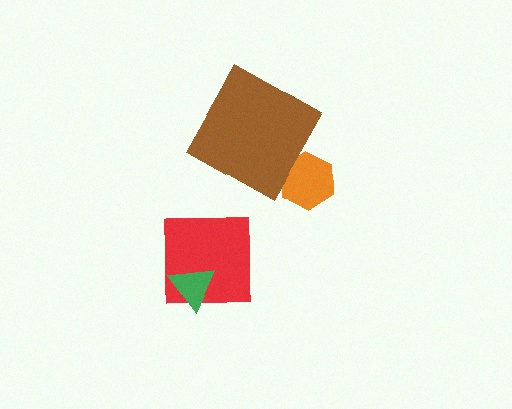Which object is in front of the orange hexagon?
The brown square is in front of the orange hexagon.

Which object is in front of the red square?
The green triangle is in front of the red square.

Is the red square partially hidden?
Yes, it is partially covered by another shape.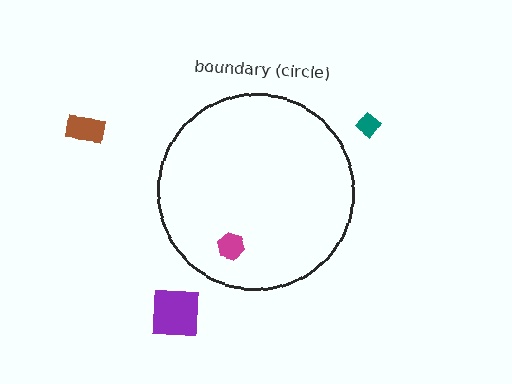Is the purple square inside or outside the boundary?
Outside.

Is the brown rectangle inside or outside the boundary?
Outside.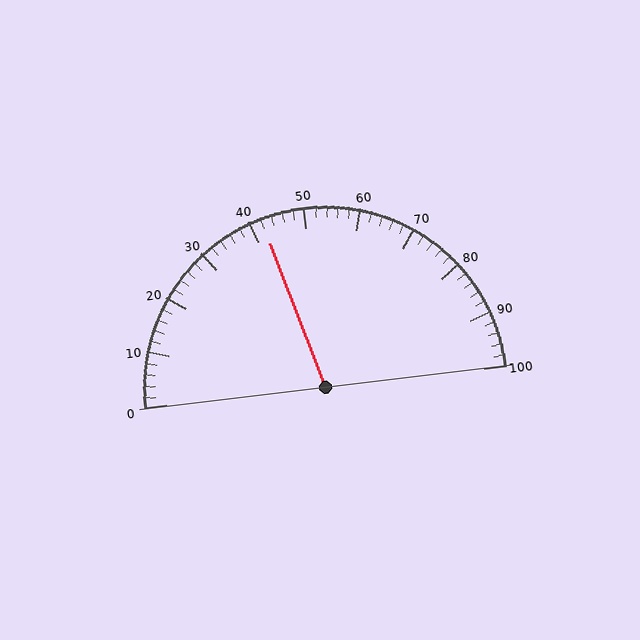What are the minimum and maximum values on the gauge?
The gauge ranges from 0 to 100.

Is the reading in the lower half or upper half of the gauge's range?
The reading is in the lower half of the range (0 to 100).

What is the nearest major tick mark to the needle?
The nearest major tick mark is 40.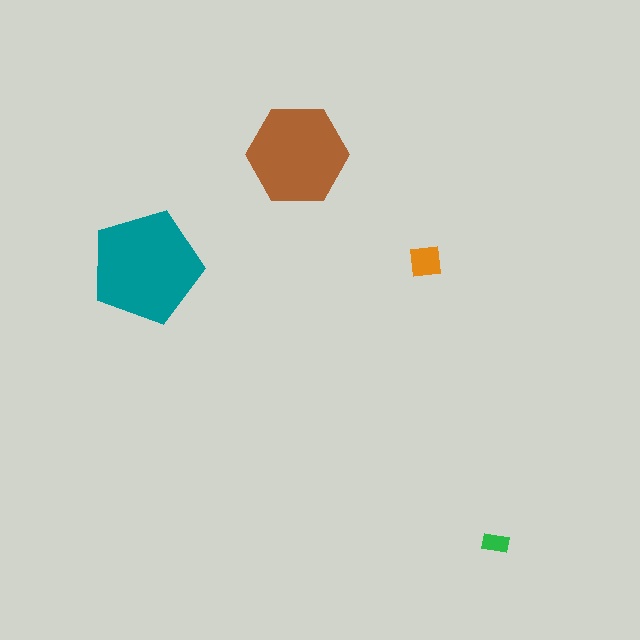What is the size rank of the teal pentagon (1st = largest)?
1st.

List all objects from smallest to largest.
The green rectangle, the orange square, the brown hexagon, the teal pentagon.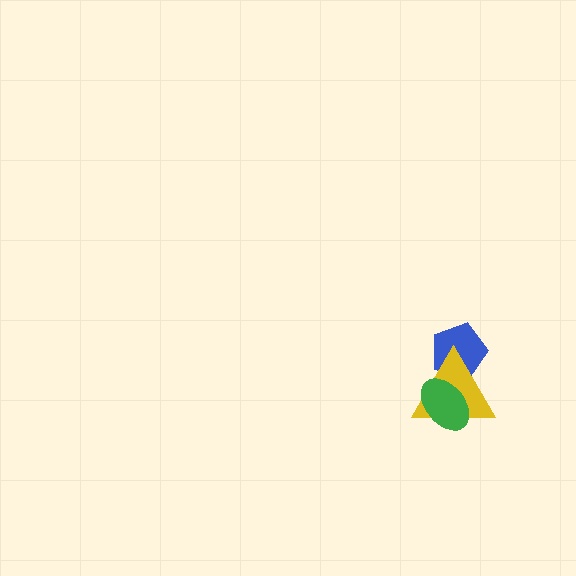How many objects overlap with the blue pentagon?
1 object overlaps with the blue pentagon.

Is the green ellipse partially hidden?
No, no other shape covers it.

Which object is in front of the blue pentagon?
The yellow triangle is in front of the blue pentagon.